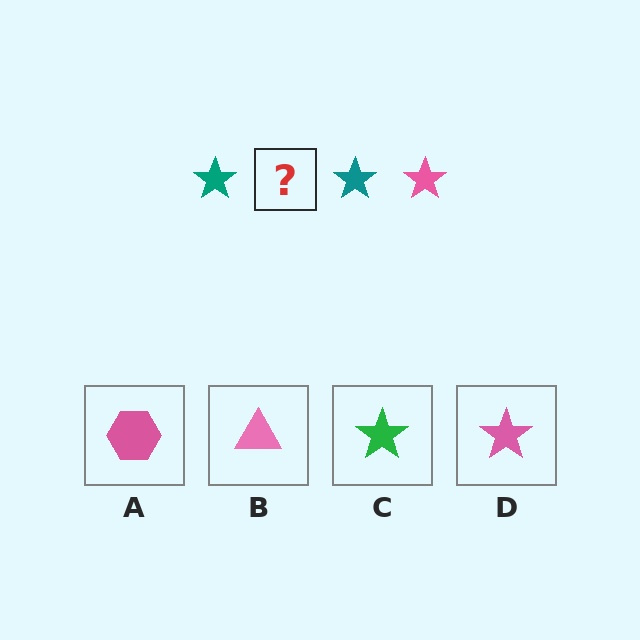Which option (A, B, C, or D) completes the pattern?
D.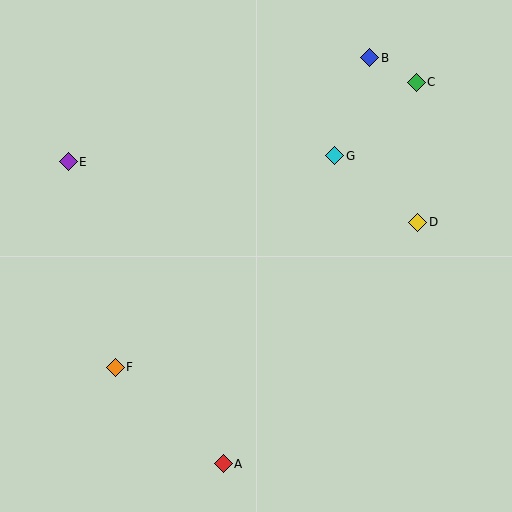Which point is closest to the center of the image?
Point G at (335, 156) is closest to the center.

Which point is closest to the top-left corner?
Point E is closest to the top-left corner.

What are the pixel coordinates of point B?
Point B is at (370, 58).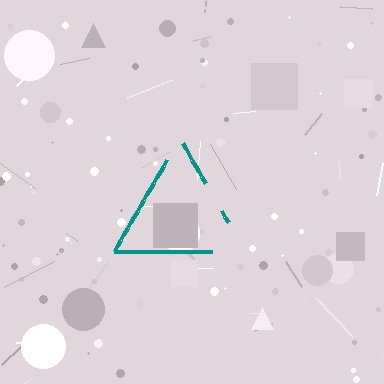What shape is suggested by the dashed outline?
The dashed outline suggests a triangle.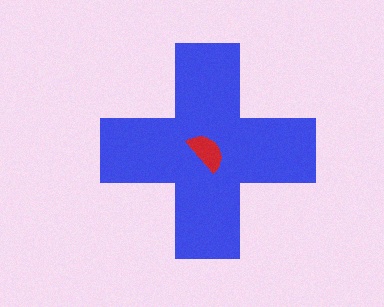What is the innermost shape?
The red semicircle.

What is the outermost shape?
The blue cross.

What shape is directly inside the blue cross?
The red semicircle.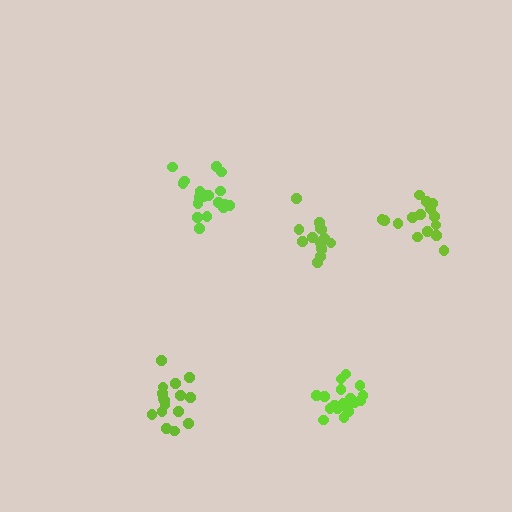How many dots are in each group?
Group 1: 19 dots, Group 2: 15 dots, Group 3: 21 dots, Group 4: 15 dots, Group 5: 16 dots (86 total).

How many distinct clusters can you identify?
There are 5 distinct clusters.